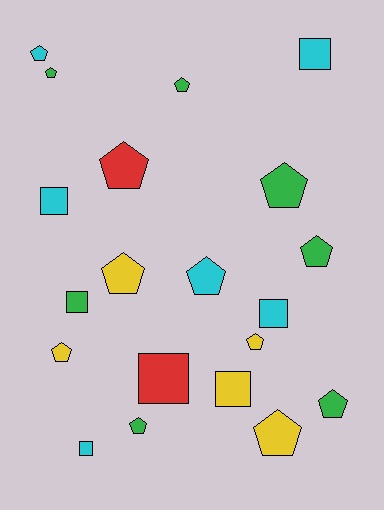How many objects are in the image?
There are 20 objects.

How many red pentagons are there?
There is 1 red pentagon.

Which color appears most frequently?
Green, with 7 objects.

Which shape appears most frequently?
Pentagon, with 13 objects.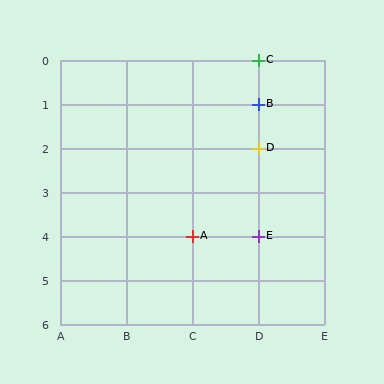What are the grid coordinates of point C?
Point C is at grid coordinates (D, 0).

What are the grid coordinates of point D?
Point D is at grid coordinates (D, 2).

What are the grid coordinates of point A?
Point A is at grid coordinates (C, 4).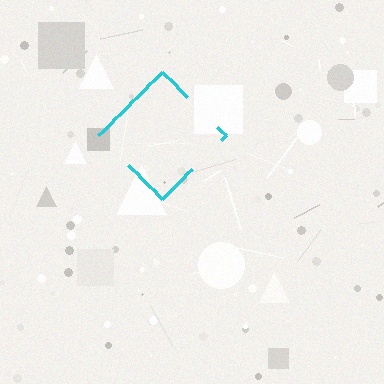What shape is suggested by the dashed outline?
The dashed outline suggests a diamond.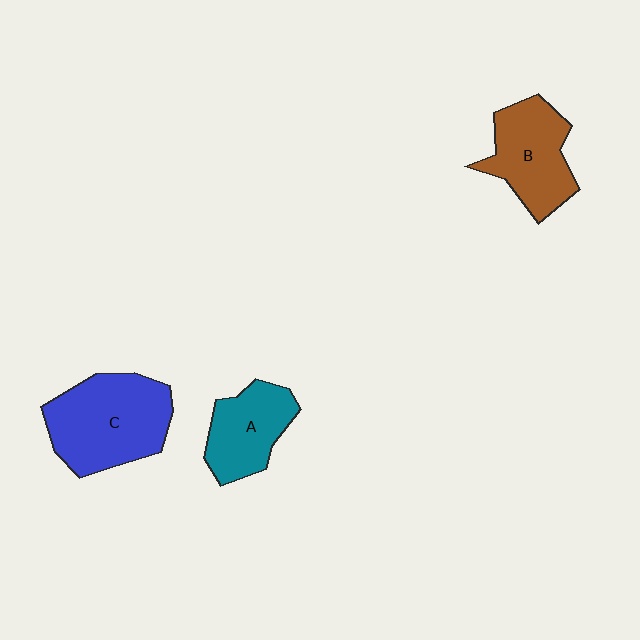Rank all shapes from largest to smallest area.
From largest to smallest: C (blue), B (brown), A (teal).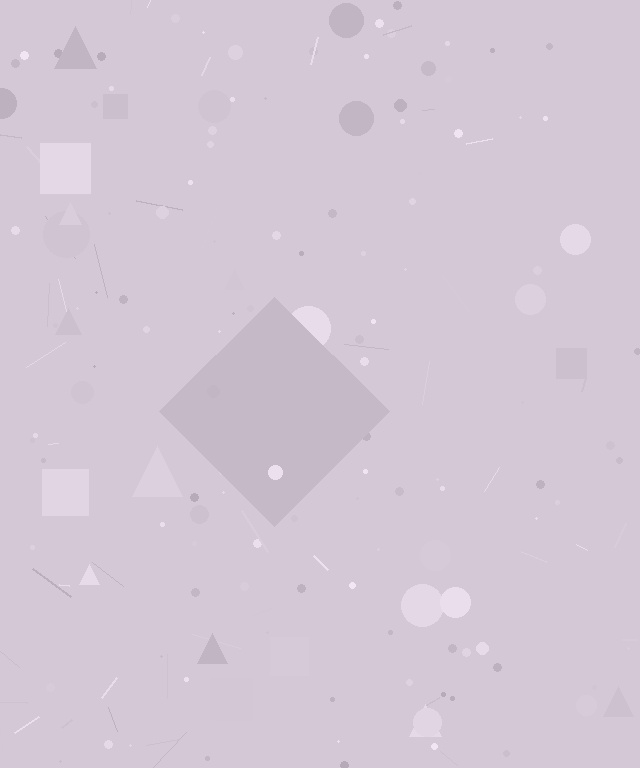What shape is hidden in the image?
A diamond is hidden in the image.